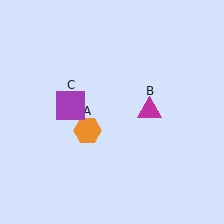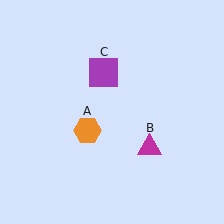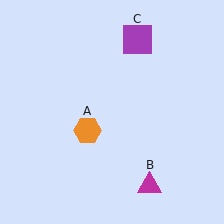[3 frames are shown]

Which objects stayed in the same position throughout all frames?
Orange hexagon (object A) remained stationary.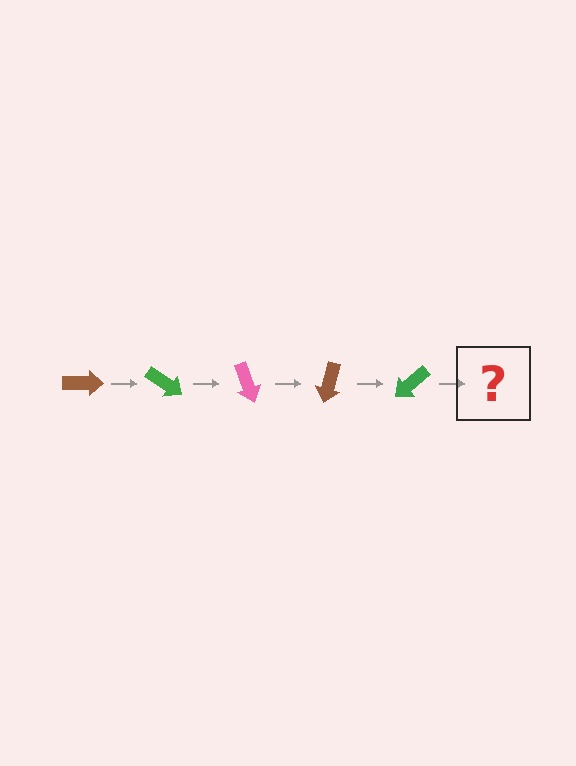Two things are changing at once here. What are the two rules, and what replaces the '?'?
The two rules are that it rotates 35 degrees each step and the color cycles through brown, green, and pink. The '?' should be a pink arrow, rotated 175 degrees from the start.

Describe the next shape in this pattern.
It should be a pink arrow, rotated 175 degrees from the start.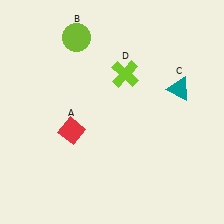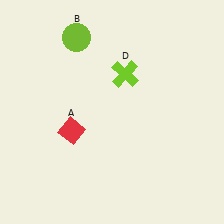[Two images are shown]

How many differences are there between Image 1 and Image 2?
There is 1 difference between the two images.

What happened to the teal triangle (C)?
The teal triangle (C) was removed in Image 2. It was in the top-right area of Image 1.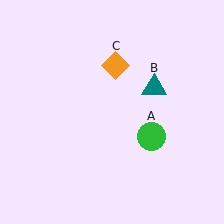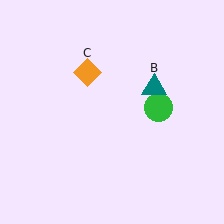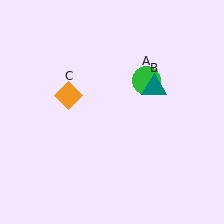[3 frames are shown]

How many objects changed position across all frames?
2 objects changed position: green circle (object A), orange diamond (object C).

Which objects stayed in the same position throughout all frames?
Teal triangle (object B) remained stationary.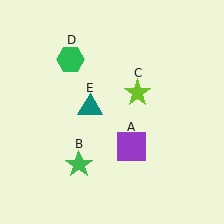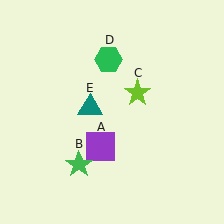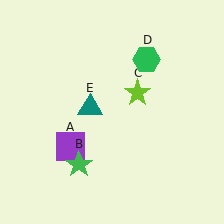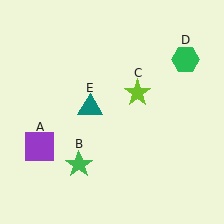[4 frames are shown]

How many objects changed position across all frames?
2 objects changed position: purple square (object A), green hexagon (object D).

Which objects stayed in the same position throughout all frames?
Green star (object B) and lime star (object C) and teal triangle (object E) remained stationary.